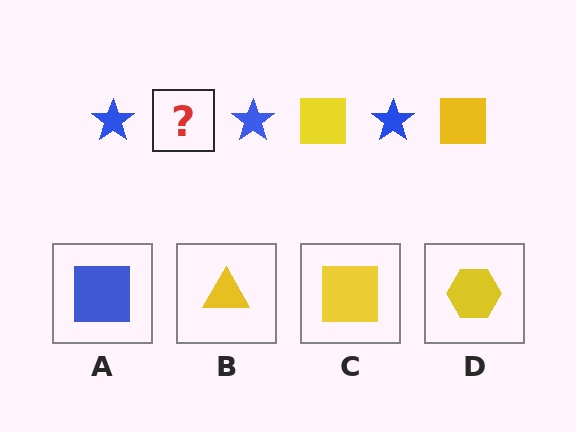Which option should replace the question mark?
Option C.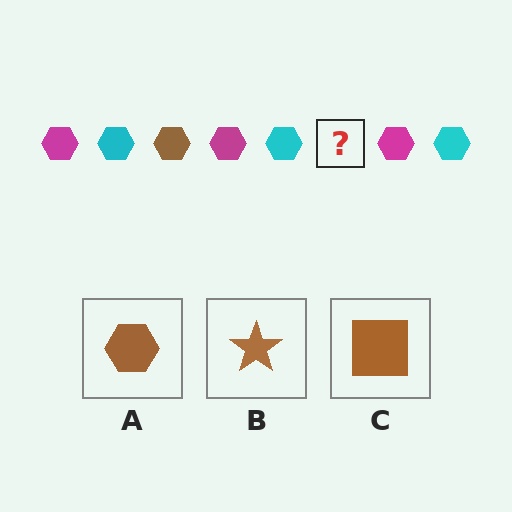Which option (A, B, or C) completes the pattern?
A.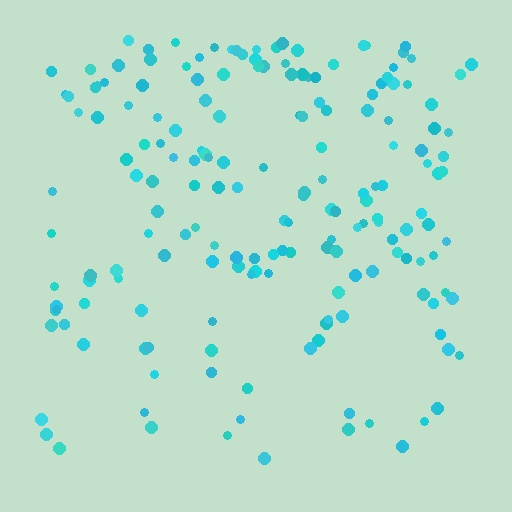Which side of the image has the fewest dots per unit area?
The bottom.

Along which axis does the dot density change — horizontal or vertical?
Vertical.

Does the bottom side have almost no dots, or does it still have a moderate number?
Still a moderate number, just noticeably fewer than the top.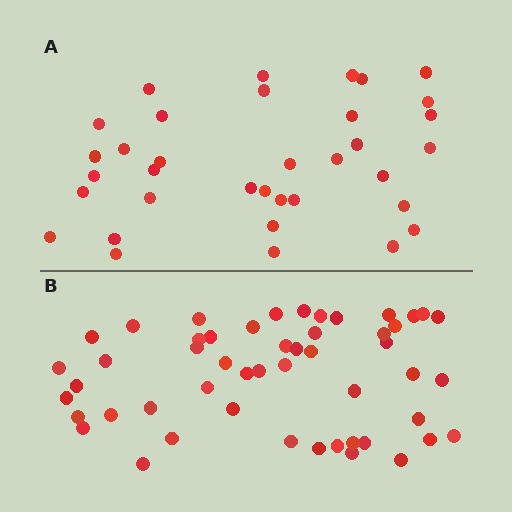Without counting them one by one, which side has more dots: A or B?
Region B (the bottom region) has more dots.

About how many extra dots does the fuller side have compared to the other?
Region B has approximately 15 more dots than region A.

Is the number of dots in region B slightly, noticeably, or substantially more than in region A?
Region B has substantially more. The ratio is roughly 1.5 to 1.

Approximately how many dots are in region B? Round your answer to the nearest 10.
About 50 dots. (The exact count is 51, which rounds to 50.)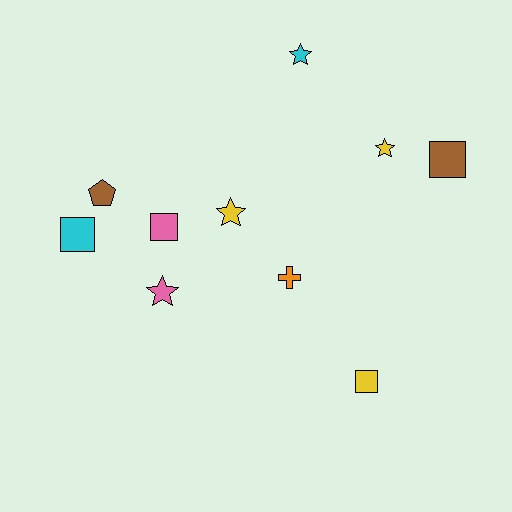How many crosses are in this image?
There is 1 cross.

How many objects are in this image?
There are 10 objects.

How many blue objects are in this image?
There are no blue objects.